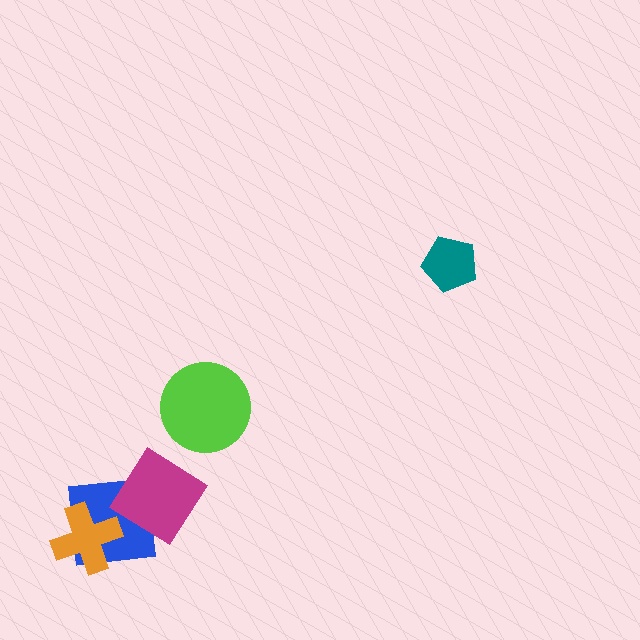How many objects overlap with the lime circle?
0 objects overlap with the lime circle.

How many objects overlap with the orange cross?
1 object overlaps with the orange cross.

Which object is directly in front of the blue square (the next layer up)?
The orange cross is directly in front of the blue square.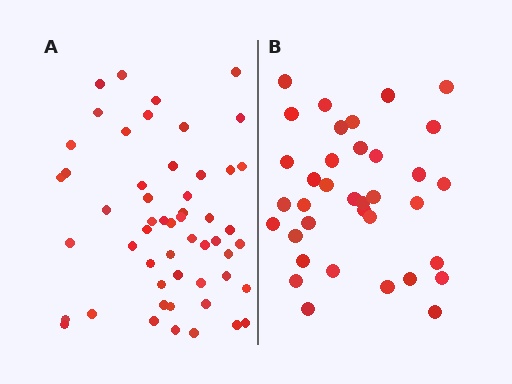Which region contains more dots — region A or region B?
Region A (the left region) has more dots.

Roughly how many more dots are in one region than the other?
Region A has approximately 15 more dots than region B.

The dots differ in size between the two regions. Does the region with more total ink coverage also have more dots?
No. Region B has more total ink coverage because its dots are larger, but region A actually contains more individual dots. Total area can be misleading — the number of items is what matters here.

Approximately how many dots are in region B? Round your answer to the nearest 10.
About 40 dots. (The exact count is 36, which rounds to 40.)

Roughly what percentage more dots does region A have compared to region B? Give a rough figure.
About 45% more.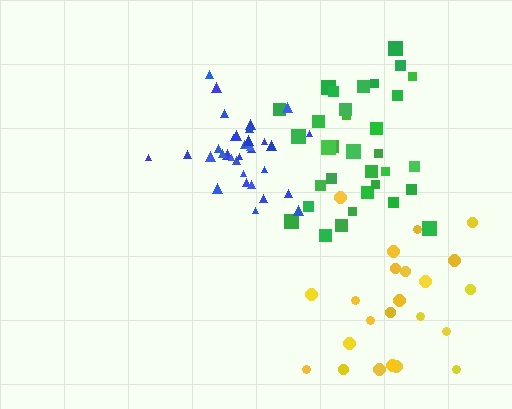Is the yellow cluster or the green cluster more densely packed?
Green.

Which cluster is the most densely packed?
Blue.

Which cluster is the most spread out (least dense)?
Yellow.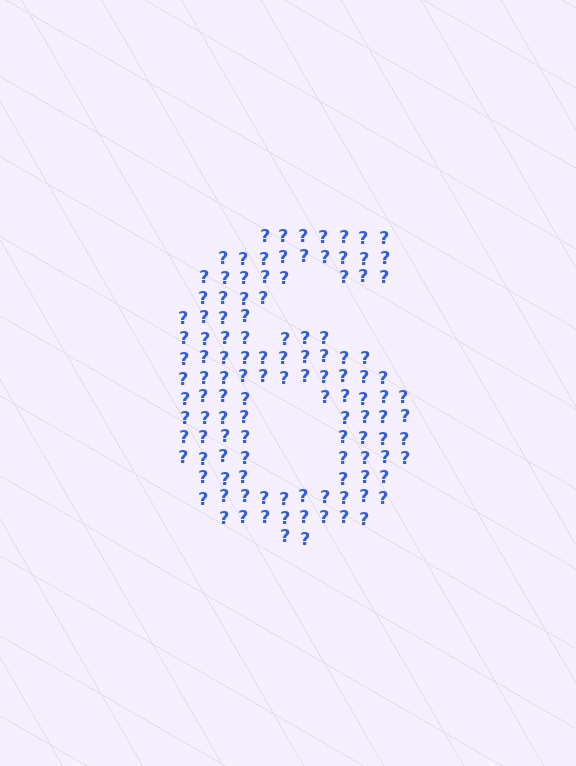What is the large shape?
The large shape is the digit 6.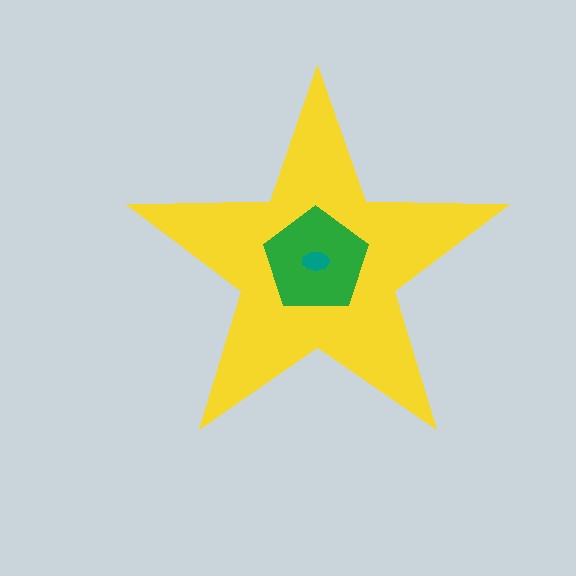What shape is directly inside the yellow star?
The green pentagon.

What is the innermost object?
The teal ellipse.